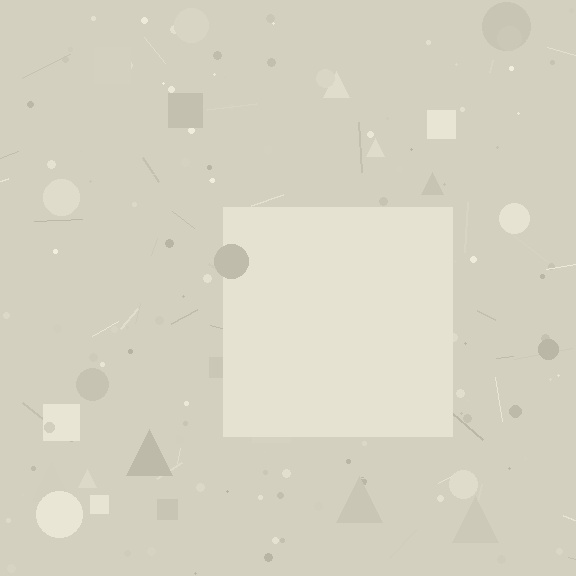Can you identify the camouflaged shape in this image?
The camouflaged shape is a square.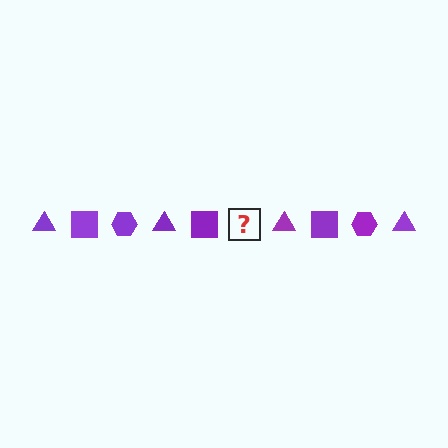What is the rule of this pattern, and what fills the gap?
The rule is that the pattern cycles through triangle, square, hexagon shapes in purple. The gap should be filled with a purple hexagon.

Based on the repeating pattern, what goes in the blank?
The blank should be a purple hexagon.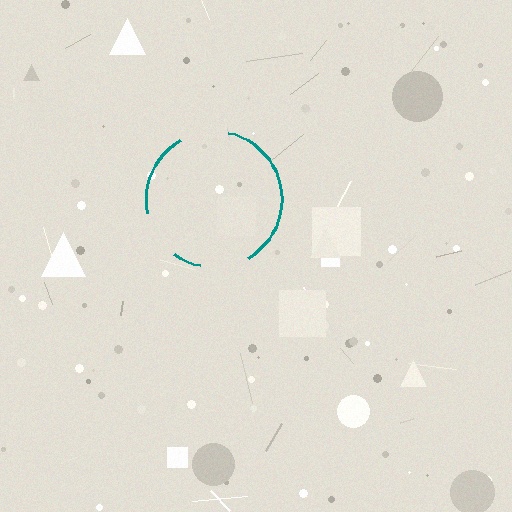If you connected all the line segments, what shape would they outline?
They would outline a circle.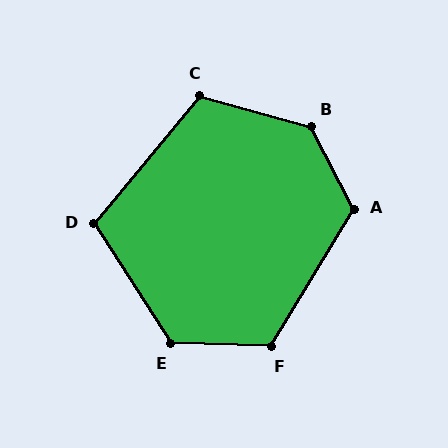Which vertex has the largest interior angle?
B, at approximately 133 degrees.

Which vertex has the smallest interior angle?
D, at approximately 108 degrees.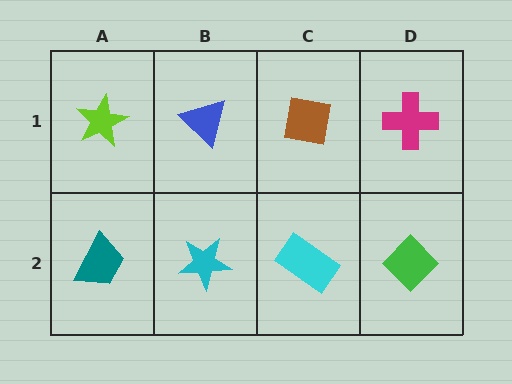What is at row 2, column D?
A green diamond.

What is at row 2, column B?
A cyan star.